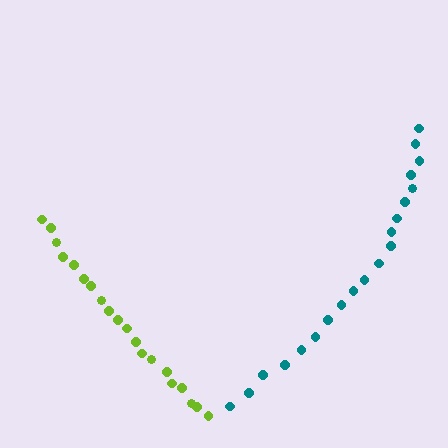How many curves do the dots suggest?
There are 2 distinct paths.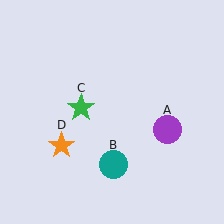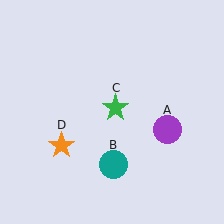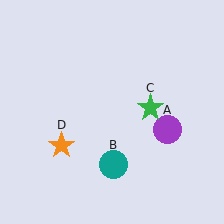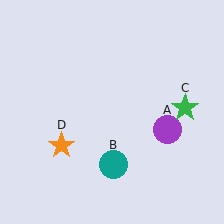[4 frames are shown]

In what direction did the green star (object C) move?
The green star (object C) moved right.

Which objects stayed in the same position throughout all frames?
Purple circle (object A) and teal circle (object B) and orange star (object D) remained stationary.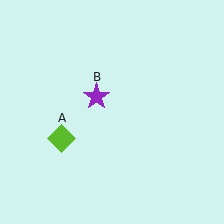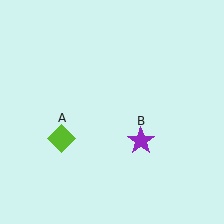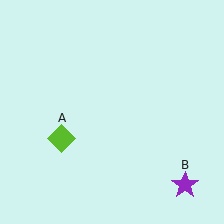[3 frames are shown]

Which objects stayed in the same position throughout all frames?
Lime diamond (object A) remained stationary.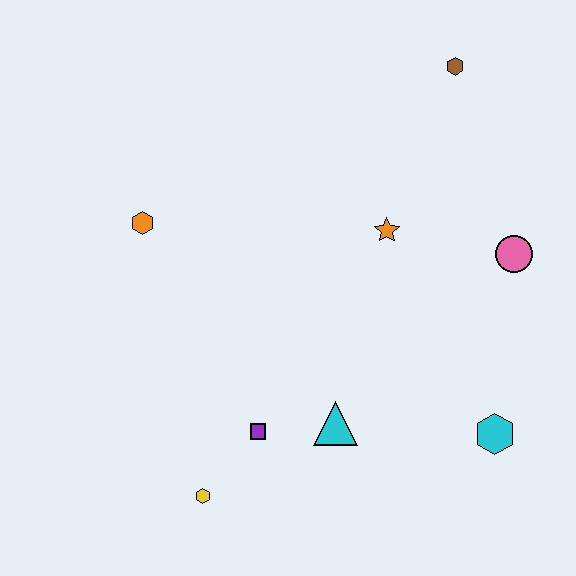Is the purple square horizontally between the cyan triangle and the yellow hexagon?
Yes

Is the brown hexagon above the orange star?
Yes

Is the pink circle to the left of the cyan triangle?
No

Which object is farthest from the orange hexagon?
The cyan hexagon is farthest from the orange hexagon.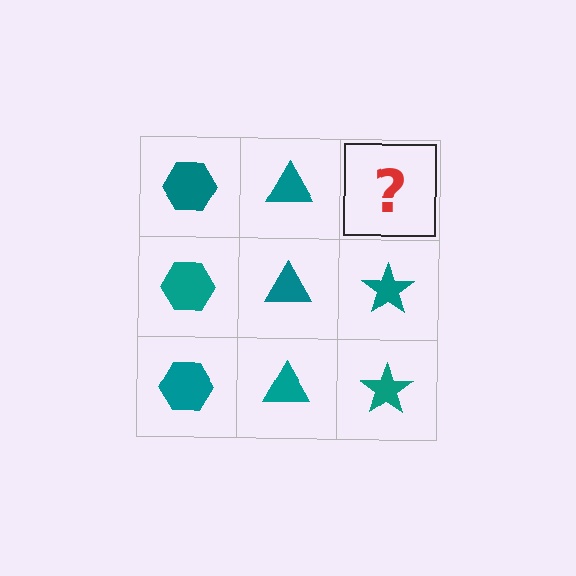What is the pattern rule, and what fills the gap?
The rule is that each column has a consistent shape. The gap should be filled with a teal star.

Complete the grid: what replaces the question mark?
The question mark should be replaced with a teal star.